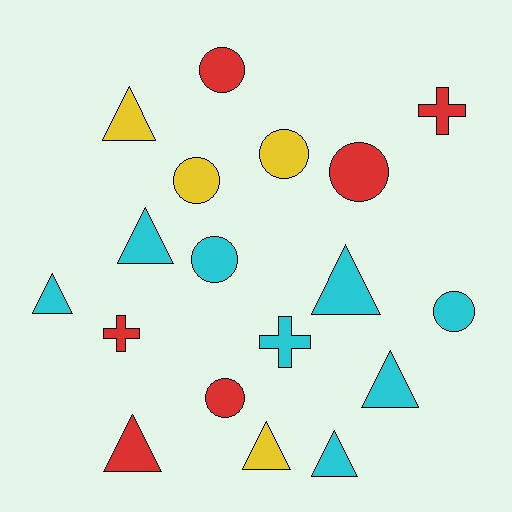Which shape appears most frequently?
Triangle, with 8 objects.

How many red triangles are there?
There is 1 red triangle.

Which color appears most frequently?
Cyan, with 8 objects.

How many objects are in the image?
There are 18 objects.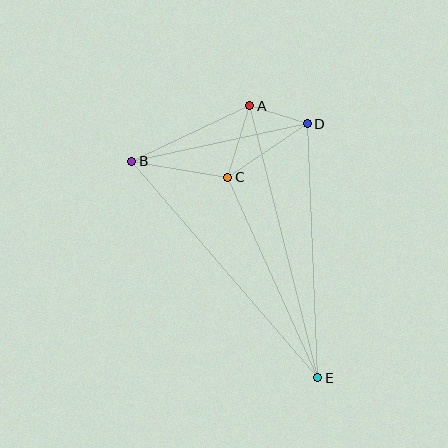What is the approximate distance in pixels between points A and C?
The distance between A and C is approximately 75 pixels.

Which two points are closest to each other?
Points A and D are closest to each other.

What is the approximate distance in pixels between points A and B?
The distance between A and B is approximately 131 pixels.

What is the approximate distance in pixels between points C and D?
The distance between C and D is approximately 96 pixels.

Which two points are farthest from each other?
Points B and E are farthest from each other.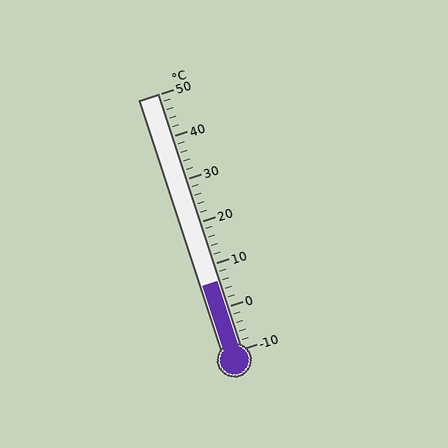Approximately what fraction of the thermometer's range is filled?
The thermometer is filled to approximately 25% of its range.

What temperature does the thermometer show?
The thermometer shows approximately 6°C.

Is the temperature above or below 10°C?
The temperature is below 10°C.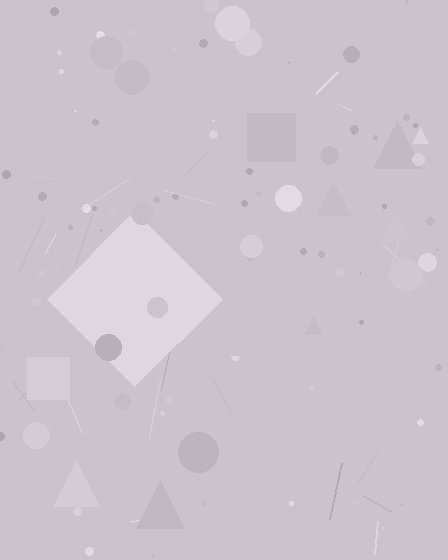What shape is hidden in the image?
A diamond is hidden in the image.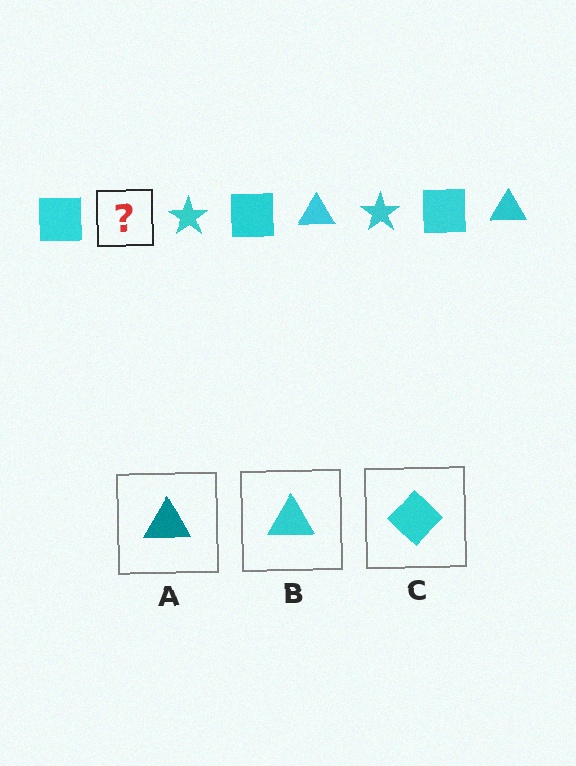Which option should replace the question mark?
Option B.